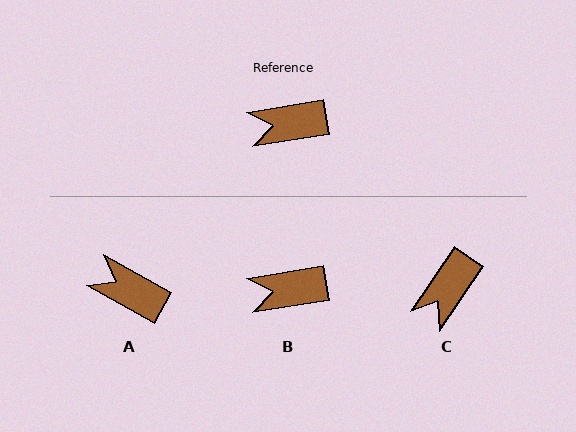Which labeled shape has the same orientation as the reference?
B.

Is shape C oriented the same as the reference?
No, it is off by about 46 degrees.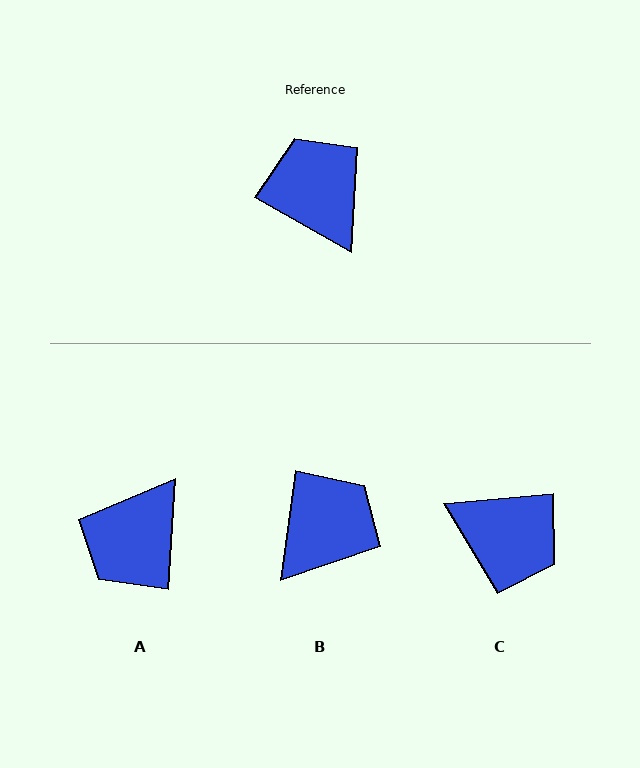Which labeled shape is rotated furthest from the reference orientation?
C, about 145 degrees away.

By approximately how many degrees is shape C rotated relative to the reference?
Approximately 145 degrees clockwise.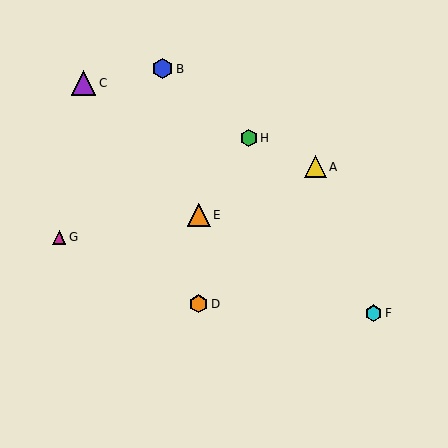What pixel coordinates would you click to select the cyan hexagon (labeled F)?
Click at (374, 313) to select the cyan hexagon F.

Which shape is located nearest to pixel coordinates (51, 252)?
The magenta triangle (labeled G) at (59, 237) is nearest to that location.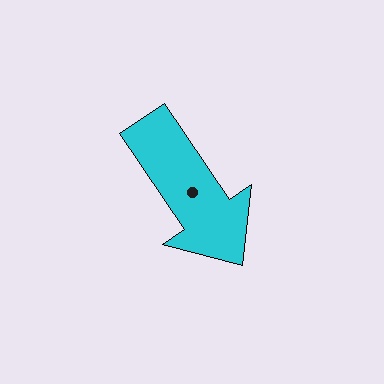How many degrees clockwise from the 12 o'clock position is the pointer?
Approximately 146 degrees.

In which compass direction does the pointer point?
Southeast.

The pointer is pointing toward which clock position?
Roughly 5 o'clock.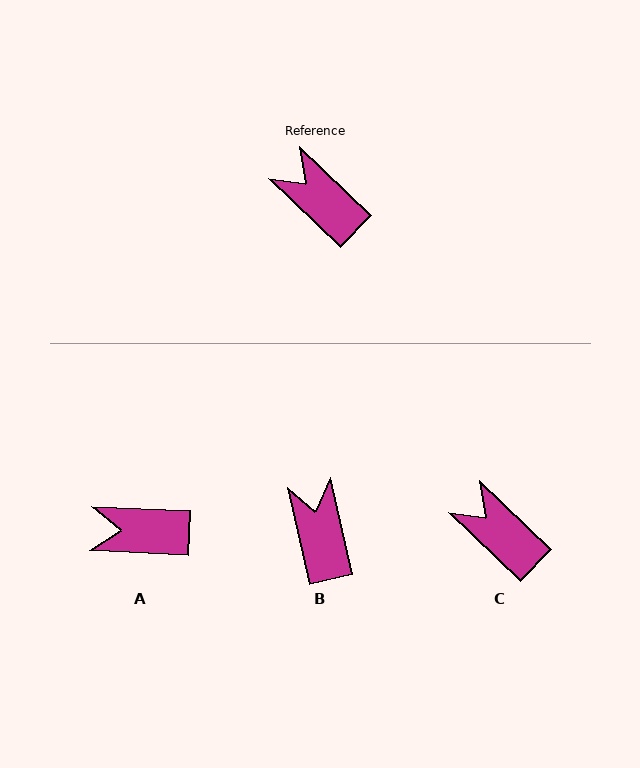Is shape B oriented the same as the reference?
No, it is off by about 33 degrees.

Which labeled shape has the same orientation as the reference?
C.